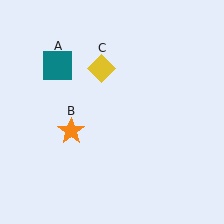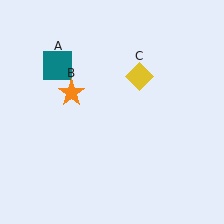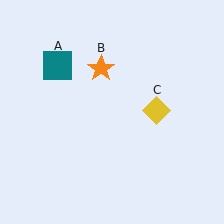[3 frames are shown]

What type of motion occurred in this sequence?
The orange star (object B), yellow diamond (object C) rotated clockwise around the center of the scene.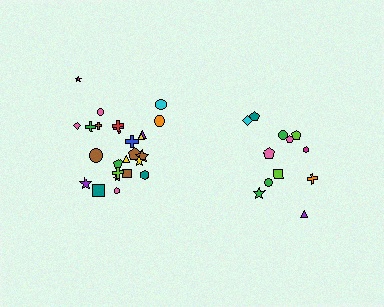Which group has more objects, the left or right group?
The left group.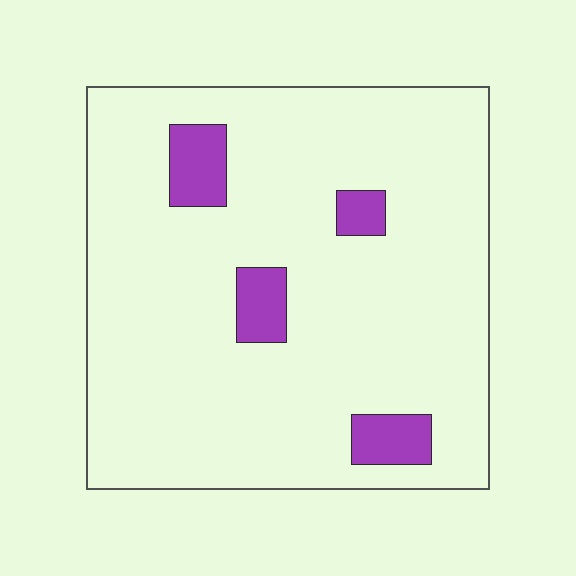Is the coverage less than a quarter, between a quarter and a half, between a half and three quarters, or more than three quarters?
Less than a quarter.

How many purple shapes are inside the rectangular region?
4.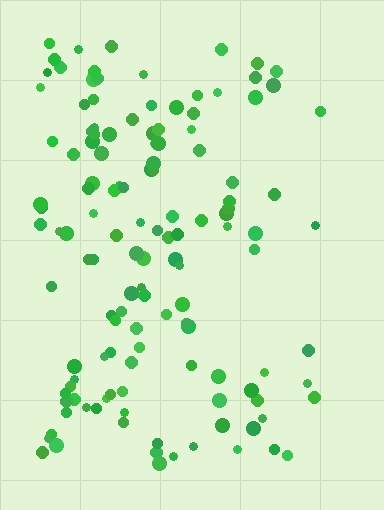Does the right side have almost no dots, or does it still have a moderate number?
Still a moderate number, just noticeably fewer than the left.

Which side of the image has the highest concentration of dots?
The left.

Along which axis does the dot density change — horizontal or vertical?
Horizontal.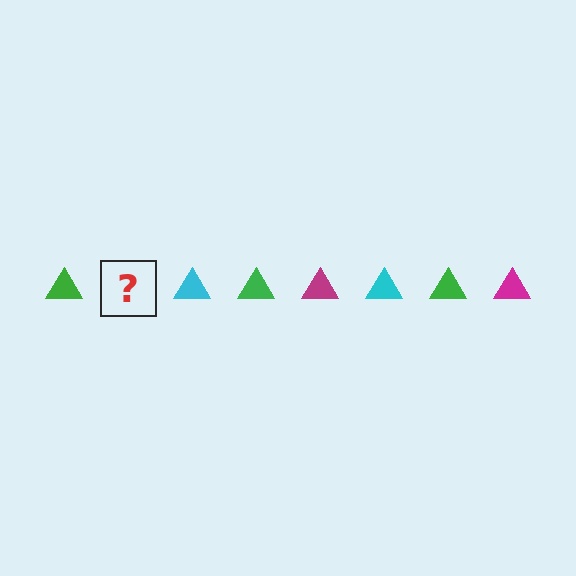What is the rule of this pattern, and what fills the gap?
The rule is that the pattern cycles through green, magenta, cyan triangles. The gap should be filled with a magenta triangle.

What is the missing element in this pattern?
The missing element is a magenta triangle.